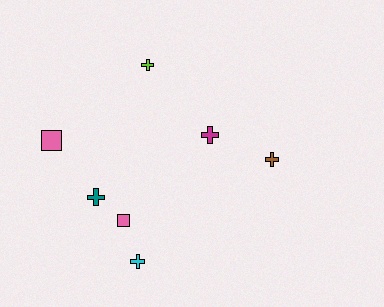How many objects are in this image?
There are 7 objects.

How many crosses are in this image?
There are 5 crosses.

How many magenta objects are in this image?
There is 1 magenta object.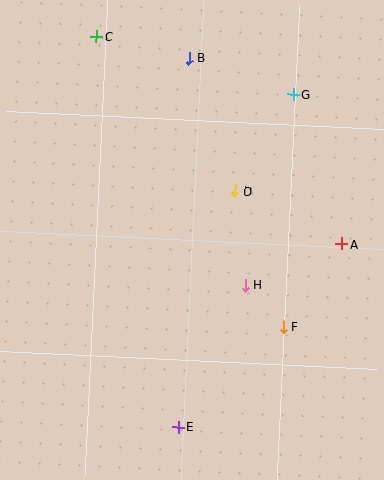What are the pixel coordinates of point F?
Point F is at (283, 327).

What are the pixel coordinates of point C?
Point C is at (96, 37).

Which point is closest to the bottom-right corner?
Point F is closest to the bottom-right corner.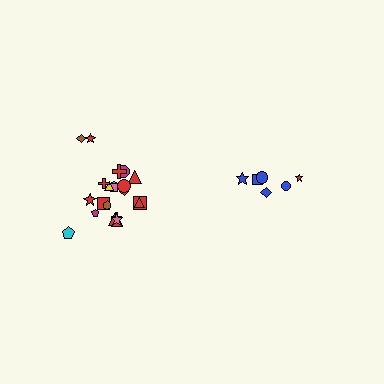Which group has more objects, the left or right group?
The left group.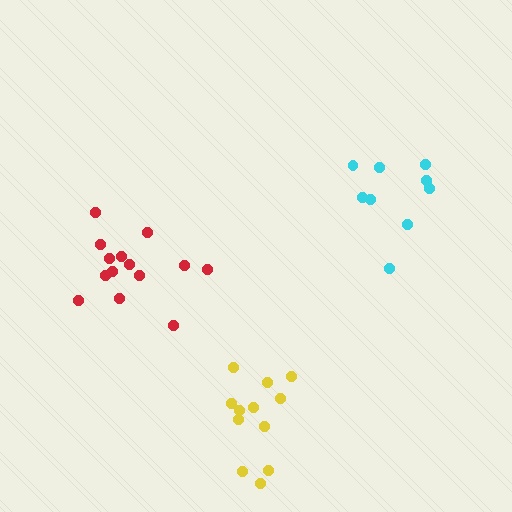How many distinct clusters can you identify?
There are 3 distinct clusters.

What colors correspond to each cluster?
The clusters are colored: red, cyan, yellow.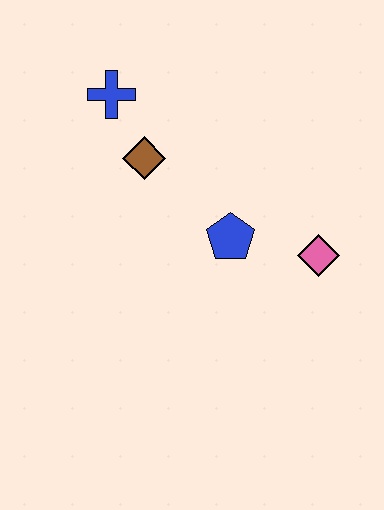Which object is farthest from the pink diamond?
The blue cross is farthest from the pink diamond.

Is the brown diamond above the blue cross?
No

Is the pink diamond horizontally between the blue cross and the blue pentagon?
No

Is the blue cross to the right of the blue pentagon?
No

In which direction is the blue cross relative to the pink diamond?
The blue cross is to the left of the pink diamond.